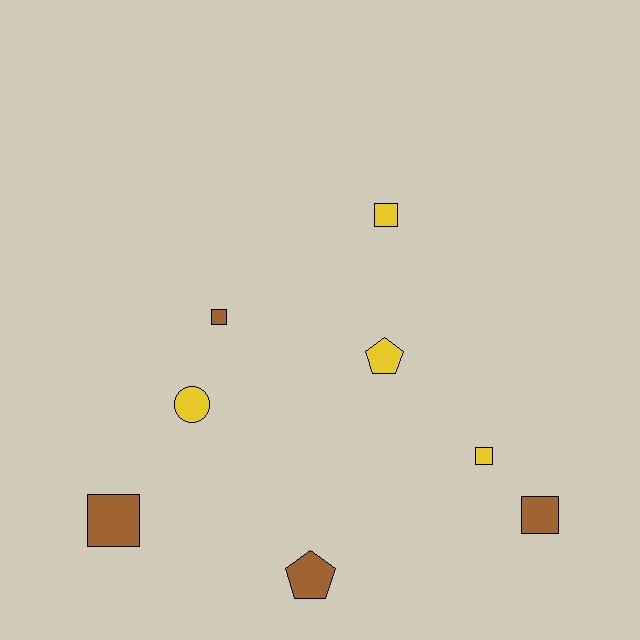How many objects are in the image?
There are 8 objects.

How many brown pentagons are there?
There is 1 brown pentagon.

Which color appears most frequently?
Yellow, with 4 objects.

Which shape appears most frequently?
Square, with 5 objects.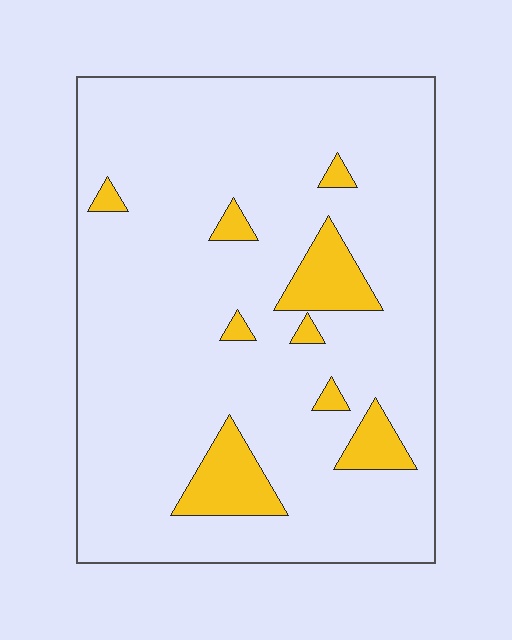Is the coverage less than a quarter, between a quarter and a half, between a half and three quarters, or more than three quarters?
Less than a quarter.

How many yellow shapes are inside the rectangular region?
9.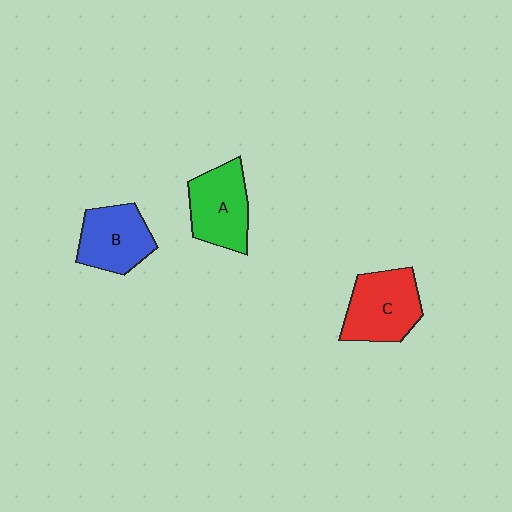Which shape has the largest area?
Shape C (red).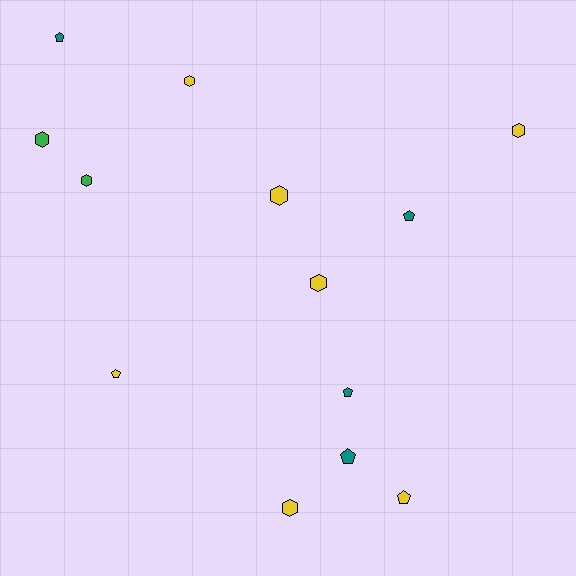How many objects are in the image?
There are 13 objects.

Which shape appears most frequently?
Hexagon, with 7 objects.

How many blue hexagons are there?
There are no blue hexagons.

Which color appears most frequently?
Yellow, with 7 objects.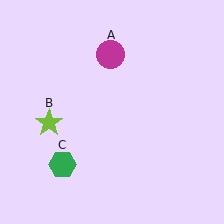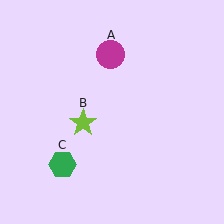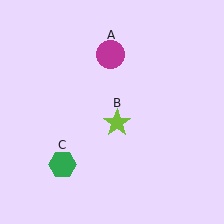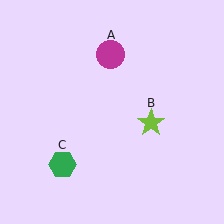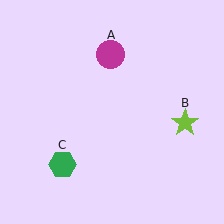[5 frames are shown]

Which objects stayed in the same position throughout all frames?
Magenta circle (object A) and green hexagon (object C) remained stationary.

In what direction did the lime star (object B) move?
The lime star (object B) moved right.